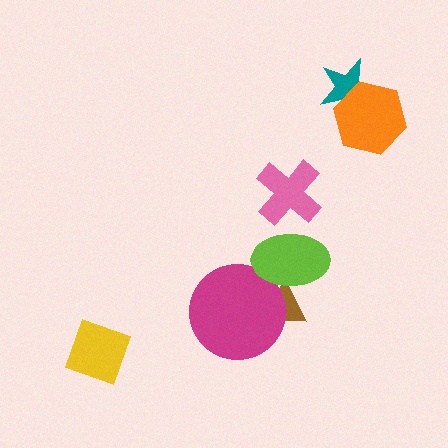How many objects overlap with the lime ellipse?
2 objects overlap with the lime ellipse.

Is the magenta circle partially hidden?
Yes, it is partially covered by another shape.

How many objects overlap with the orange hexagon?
1 object overlaps with the orange hexagon.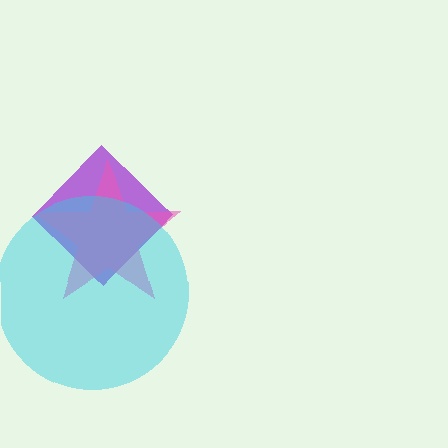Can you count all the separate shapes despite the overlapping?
Yes, there are 3 separate shapes.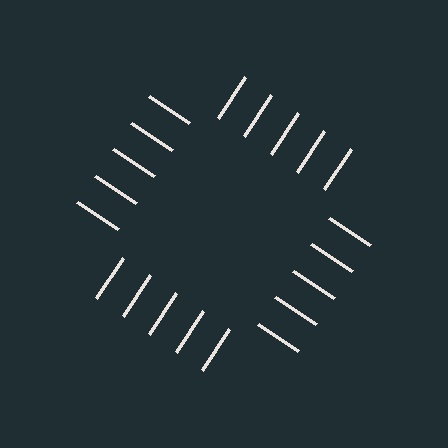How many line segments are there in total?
20 — 5 along each of the 4 edges.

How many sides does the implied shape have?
4 sides — the line-ends trace a square.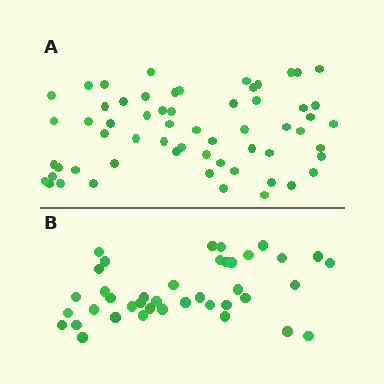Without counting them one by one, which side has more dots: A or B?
Region A (the top region) has more dots.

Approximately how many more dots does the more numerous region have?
Region A has approximately 20 more dots than region B.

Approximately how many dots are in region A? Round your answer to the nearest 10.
About 60 dots.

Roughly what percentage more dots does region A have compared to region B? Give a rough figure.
About 50% more.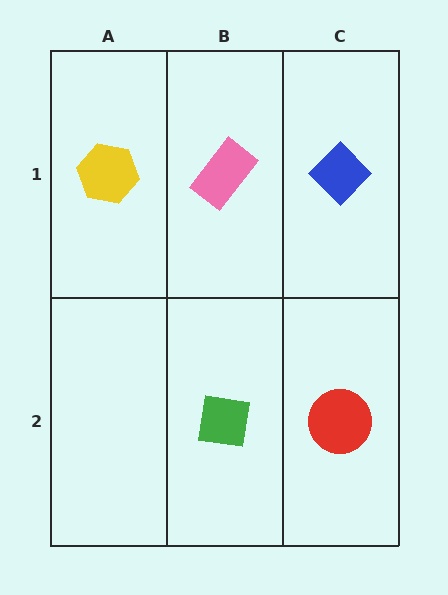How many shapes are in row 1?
3 shapes.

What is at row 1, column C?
A blue diamond.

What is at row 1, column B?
A pink rectangle.